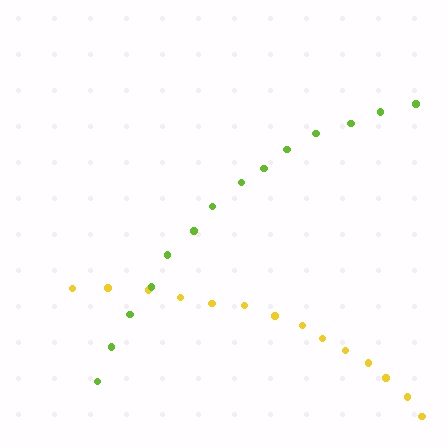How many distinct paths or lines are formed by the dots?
There are 2 distinct paths.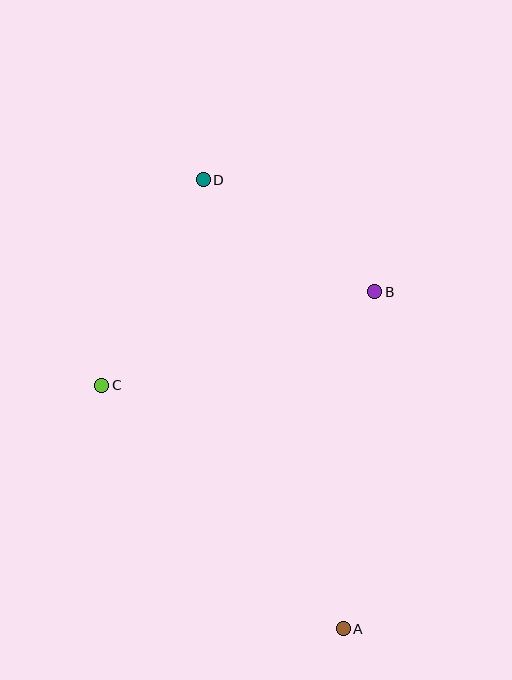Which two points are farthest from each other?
Points A and D are farthest from each other.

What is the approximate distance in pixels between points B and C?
The distance between B and C is approximately 288 pixels.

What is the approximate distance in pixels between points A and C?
The distance between A and C is approximately 343 pixels.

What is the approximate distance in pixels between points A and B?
The distance between A and B is approximately 338 pixels.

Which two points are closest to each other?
Points B and D are closest to each other.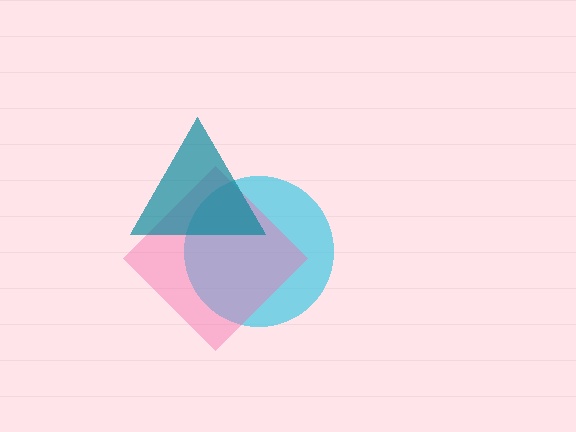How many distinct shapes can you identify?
There are 3 distinct shapes: a cyan circle, a pink diamond, a teal triangle.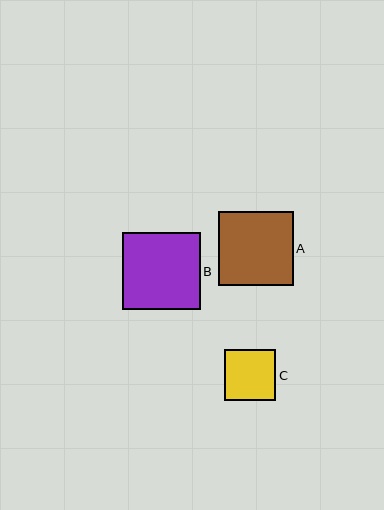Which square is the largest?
Square B is the largest with a size of approximately 77 pixels.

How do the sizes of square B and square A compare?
Square B and square A are approximately the same size.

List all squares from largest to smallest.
From largest to smallest: B, A, C.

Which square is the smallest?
Square C is the smallest with a size of approximately 51 pixels.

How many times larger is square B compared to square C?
Square B is approximately 1.5 times the size of square C.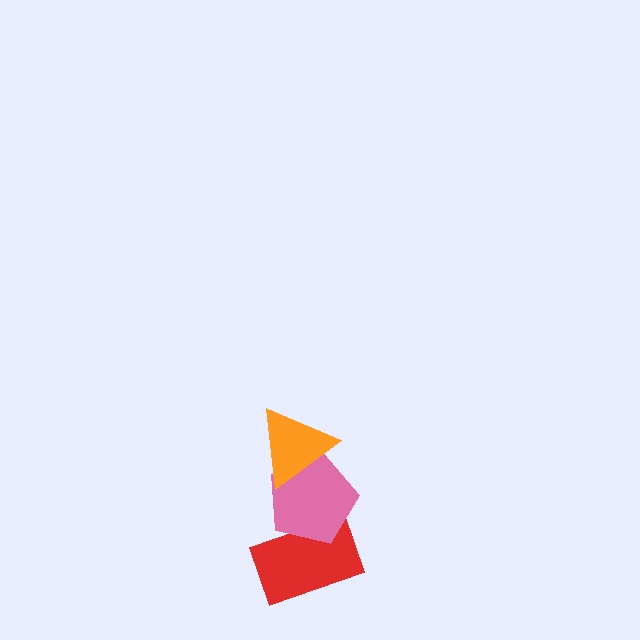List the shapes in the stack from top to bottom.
From top to bottom: the orange triangle, the pink pentagon, the red rectangle.